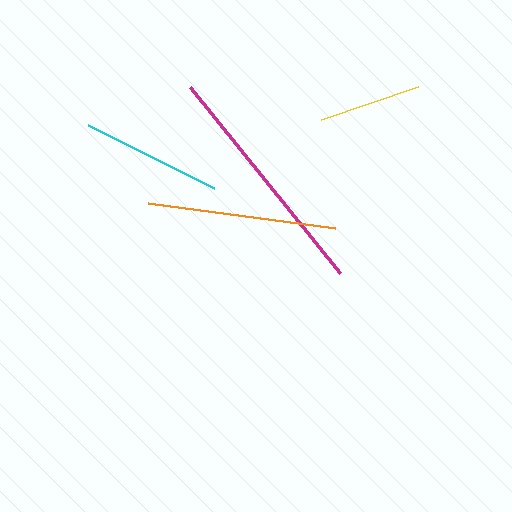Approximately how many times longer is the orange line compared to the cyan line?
The orange line is approximately 1.3 times the length of the cyan line.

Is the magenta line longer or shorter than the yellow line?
The magenta line is longer than the yellow line.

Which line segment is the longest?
The magenta line is the longest at approximately 239 pixels.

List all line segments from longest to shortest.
From longest to shortest: magenta, orange, cyan, yellow.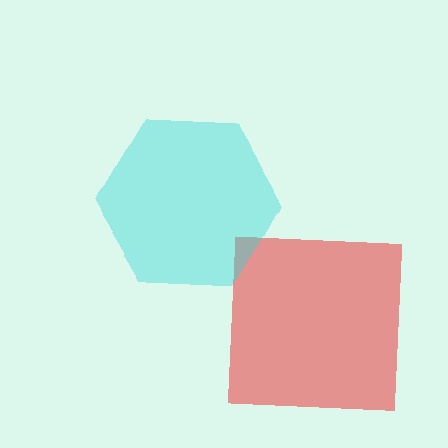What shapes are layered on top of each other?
The layered shapes are: a red square, a cyan hexagon.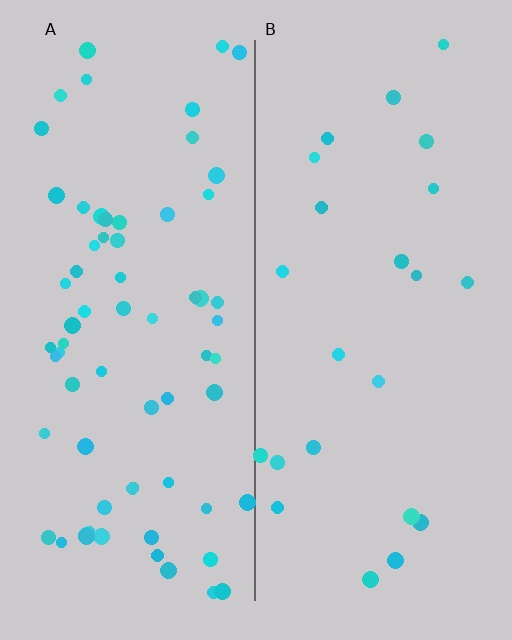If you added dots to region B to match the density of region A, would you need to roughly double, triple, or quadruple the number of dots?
Approximately triple.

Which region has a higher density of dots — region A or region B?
A (the left).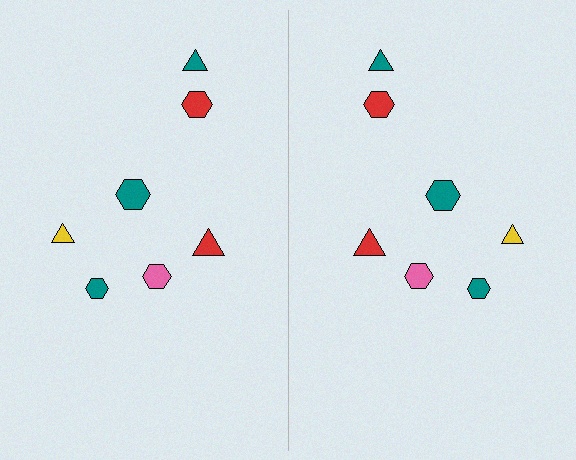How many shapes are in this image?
There are 14 shapes in this image.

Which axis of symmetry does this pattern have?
The pattern has a vertical axis of symmetry running through the center of the image.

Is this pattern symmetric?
Yes, this pattern has bilateral (reflection) symmetry.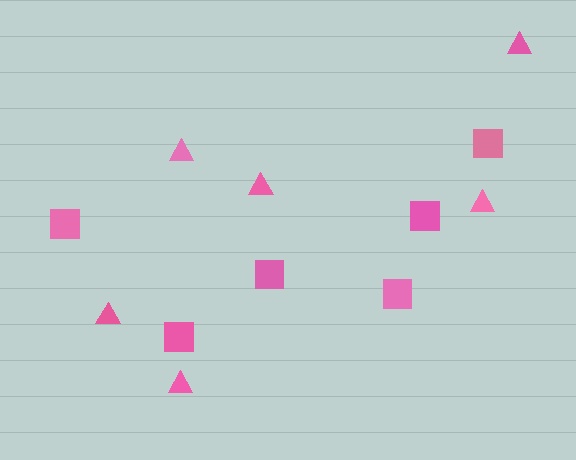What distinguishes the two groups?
There are 2 groups: one group of squares (6) and one group of triangles (6).